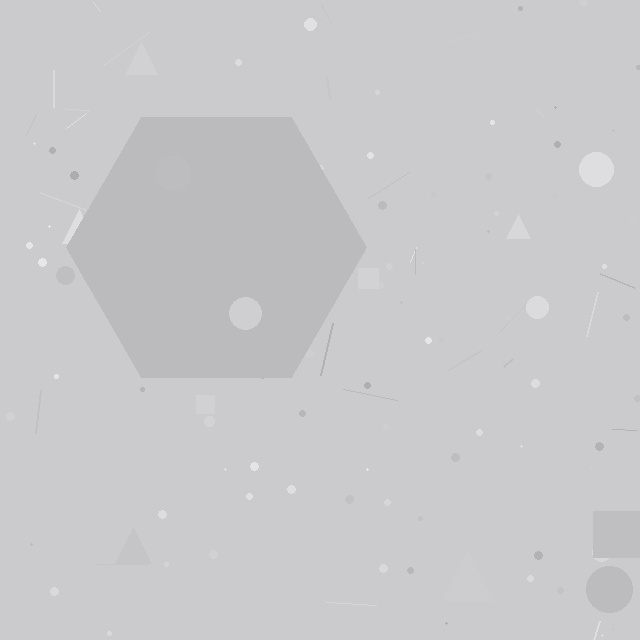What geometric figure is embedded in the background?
A hexagon is embedded in the background.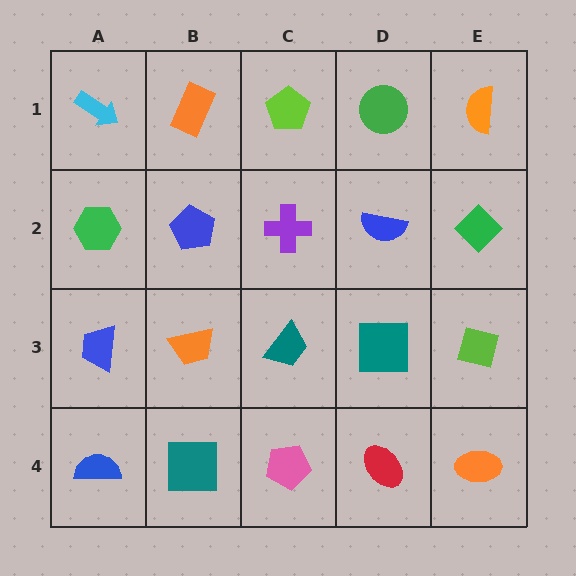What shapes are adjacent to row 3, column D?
A blue semicircle (row 2, column D), a red ellipse (row 4, column D), a teal trapezoid (row 3, column C), a lime square (row 3, column E).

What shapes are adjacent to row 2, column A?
A cyan arrow (row 1, column A), a blue trapezoid (row 3, column A), a blue pentagon (row 2, column B).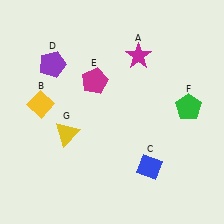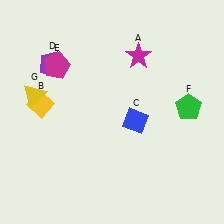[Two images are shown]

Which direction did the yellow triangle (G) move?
The yellow triangle (G) moved up.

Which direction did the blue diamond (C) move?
The blue diamond (C) moved up.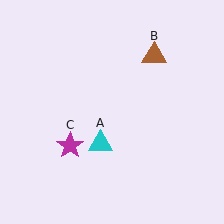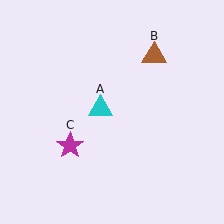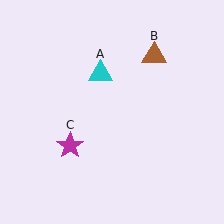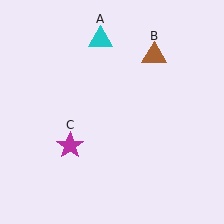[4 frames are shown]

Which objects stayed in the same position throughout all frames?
Brown triangle (object B) and magenta star (object C) remained stationary.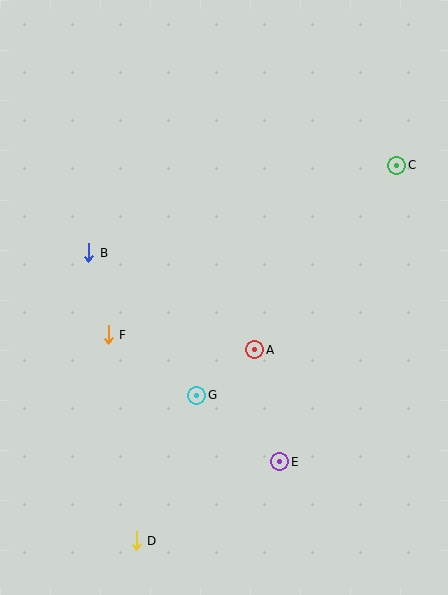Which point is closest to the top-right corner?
Point C is closest to the top-right corner.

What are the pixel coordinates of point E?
Point E is at (280, 462).